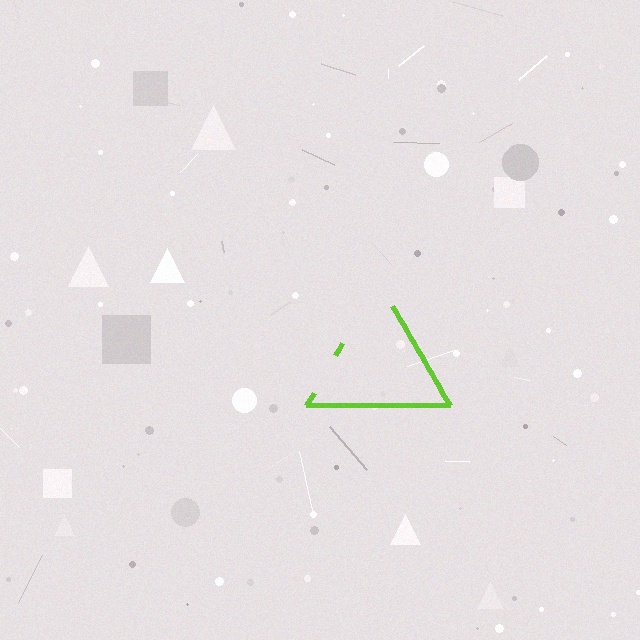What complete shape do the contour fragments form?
The contour fragments form a triangle.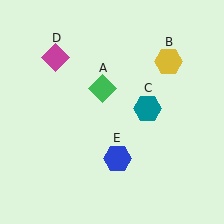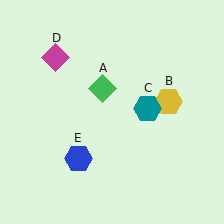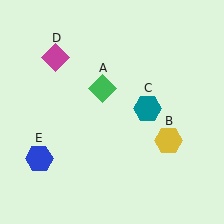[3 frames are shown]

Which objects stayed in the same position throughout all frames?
Green diamond (object A) and teal hexagon (object C) and magenta diamond (object D) remained stationary.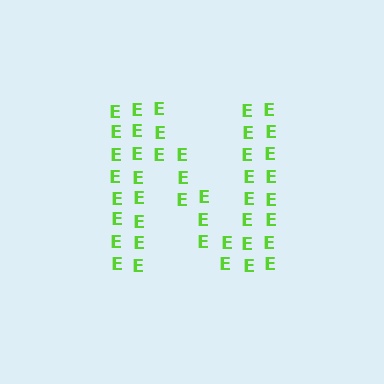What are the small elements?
The small elements are letter E's.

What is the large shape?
The large shape is the letter N.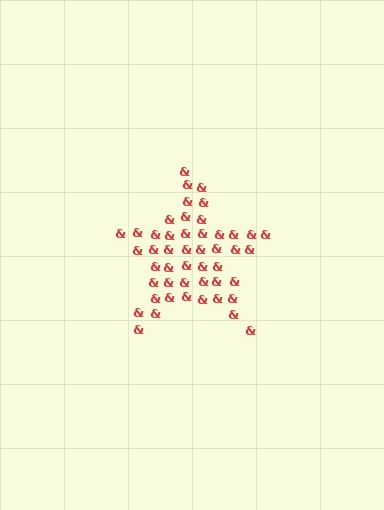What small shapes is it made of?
It is made of small ampersands.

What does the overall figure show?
The overall figure shows a star.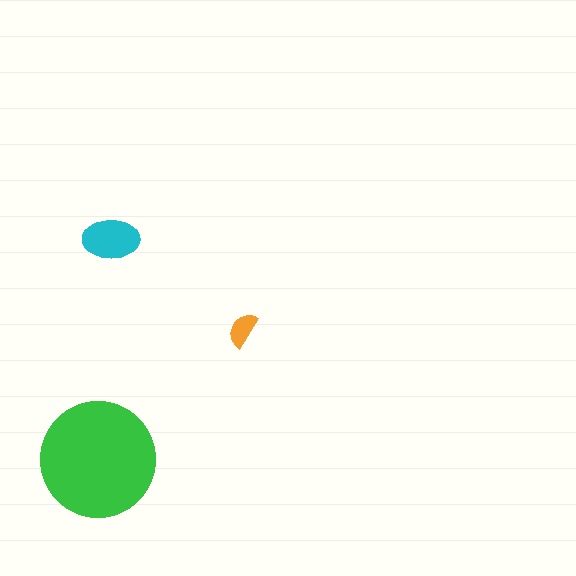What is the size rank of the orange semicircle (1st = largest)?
3rd.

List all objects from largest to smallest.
The green circle, the cyan ellipse, the orange semicircle.